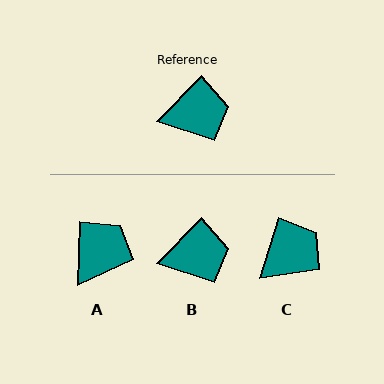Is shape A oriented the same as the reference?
No, it is off by about 43 degrees.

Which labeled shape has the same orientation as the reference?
B.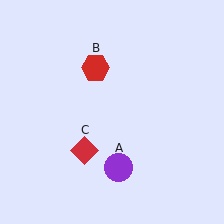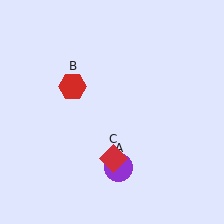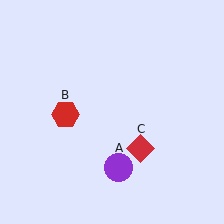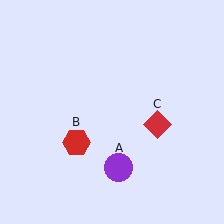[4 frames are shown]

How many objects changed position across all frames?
2 objects changed position: red hexagon (object B), red diamond (object C).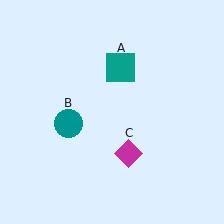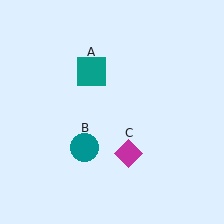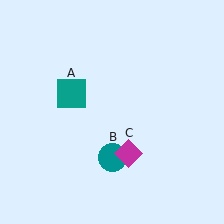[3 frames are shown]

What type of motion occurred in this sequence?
The teal square (object A), teal circle (object B) rotated counterclockwise around the center of the scene.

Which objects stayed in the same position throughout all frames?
Magenta diamond (object C) remained stationary.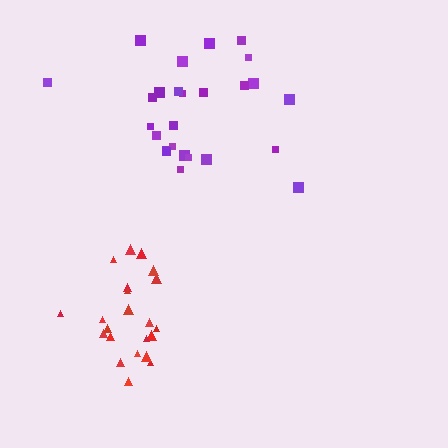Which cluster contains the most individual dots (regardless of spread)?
Purple (27).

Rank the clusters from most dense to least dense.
red, purple.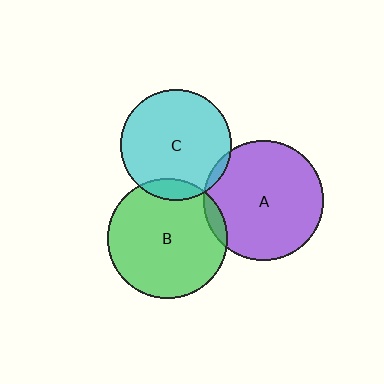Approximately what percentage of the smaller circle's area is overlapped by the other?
Approximately 10%.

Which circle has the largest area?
Circle A (purple).